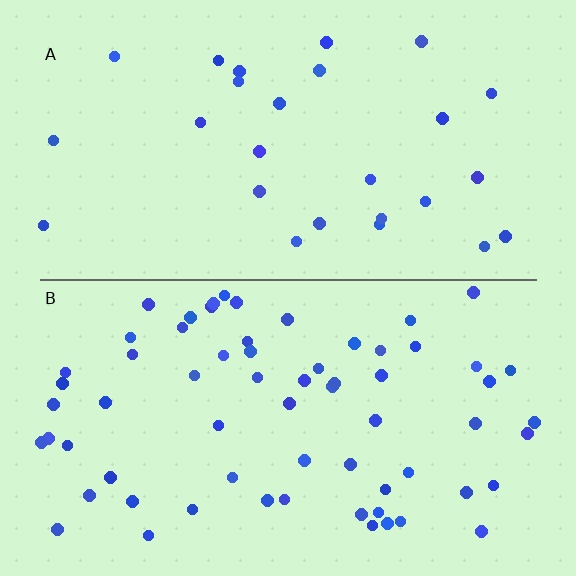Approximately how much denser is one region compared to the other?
Approximately 2.4× — region B over region A.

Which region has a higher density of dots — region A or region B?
B (the bottom).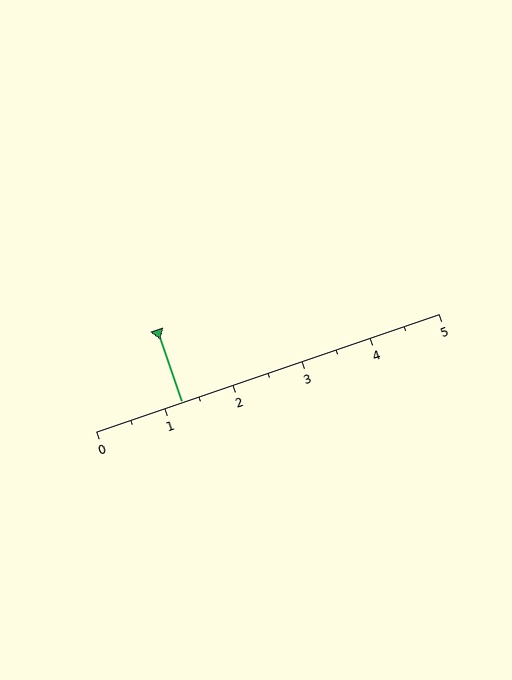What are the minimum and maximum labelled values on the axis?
The axis runs from 0 to 5.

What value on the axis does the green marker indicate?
The marker indicates approximately 1.2.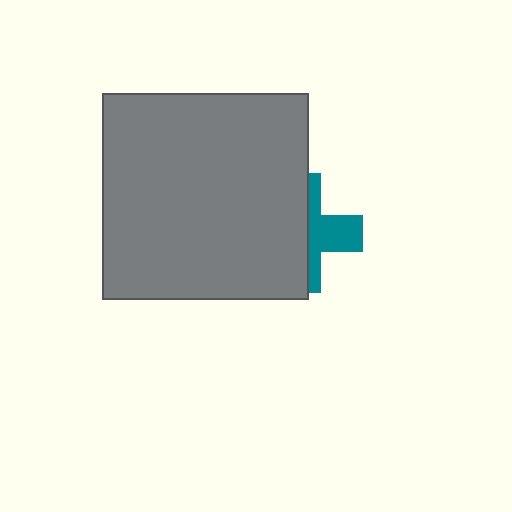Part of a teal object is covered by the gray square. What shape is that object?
It is a cross.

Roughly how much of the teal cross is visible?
A small part of it is visible (roughly 40%).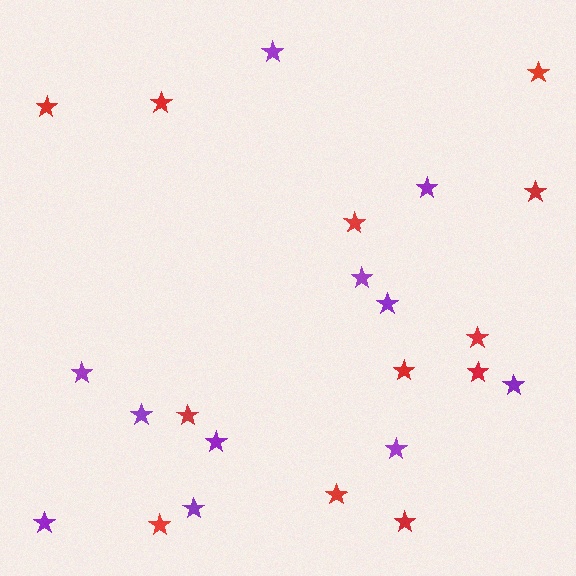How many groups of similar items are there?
There are 2 groups: one group of red stars (12) and one group of purple stars (11).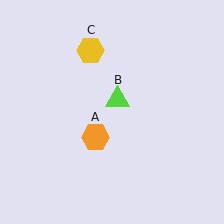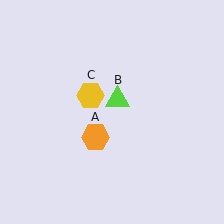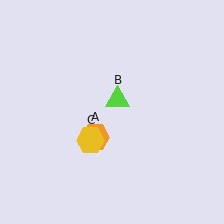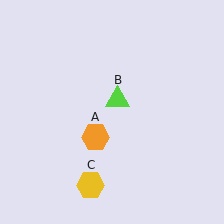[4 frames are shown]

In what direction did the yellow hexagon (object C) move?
The yellow hexagon (object C) moved down.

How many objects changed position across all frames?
1 object changed position: yellow hexagon (object C).